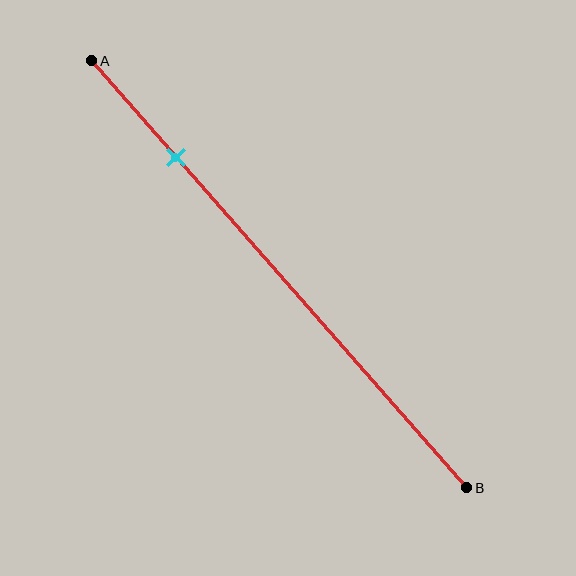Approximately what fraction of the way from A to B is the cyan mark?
The cyan mark is approximately 25% of the way from A to B.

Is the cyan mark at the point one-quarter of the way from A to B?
Yes, the mark is approximately at the one-quarter point.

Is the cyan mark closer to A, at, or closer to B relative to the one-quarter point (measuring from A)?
The cyan mark is approximately at the one-quarter point of segment AB.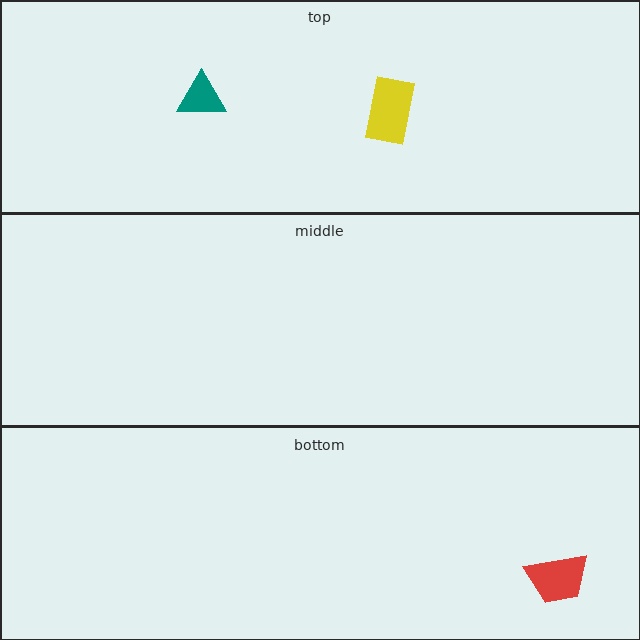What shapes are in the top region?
The teal triangle, the yellow rectangle.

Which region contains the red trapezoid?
The bottom region.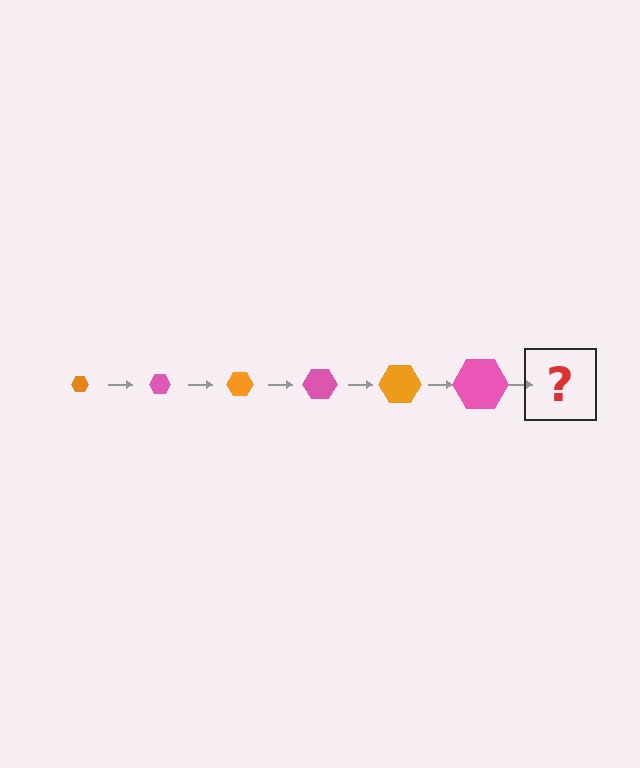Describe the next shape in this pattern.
It should be an orange hexagon, larger than the previous one.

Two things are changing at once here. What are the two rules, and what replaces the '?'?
The two rules are that the hexagon grows larger each step and the color cycles through orange and pink. The '?' should be an orange hexagon, larger than the previous one.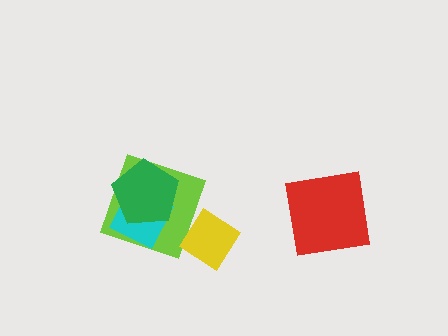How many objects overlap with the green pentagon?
2 objects overlap with the green pentagon.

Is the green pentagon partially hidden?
No, no other shape covers it.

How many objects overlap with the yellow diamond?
0 objects overlap with the yellow diamond.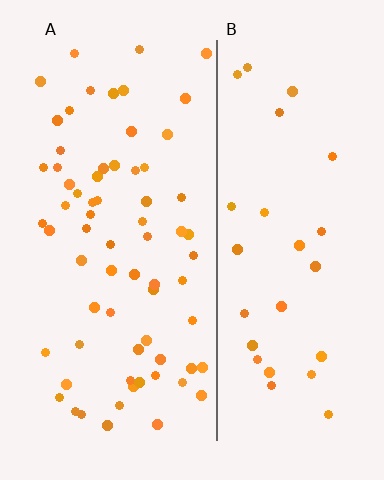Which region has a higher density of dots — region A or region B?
A (the left).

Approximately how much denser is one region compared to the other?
Approximately 2.4× — region A over region B.